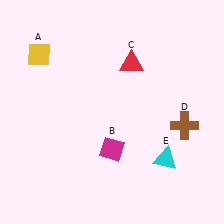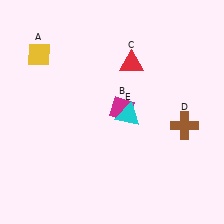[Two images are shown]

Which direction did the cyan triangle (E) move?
The cyan triangle (E) moved up.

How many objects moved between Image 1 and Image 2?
2 objects moved between the two images.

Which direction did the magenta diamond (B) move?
The magenta diamond (B) moved up.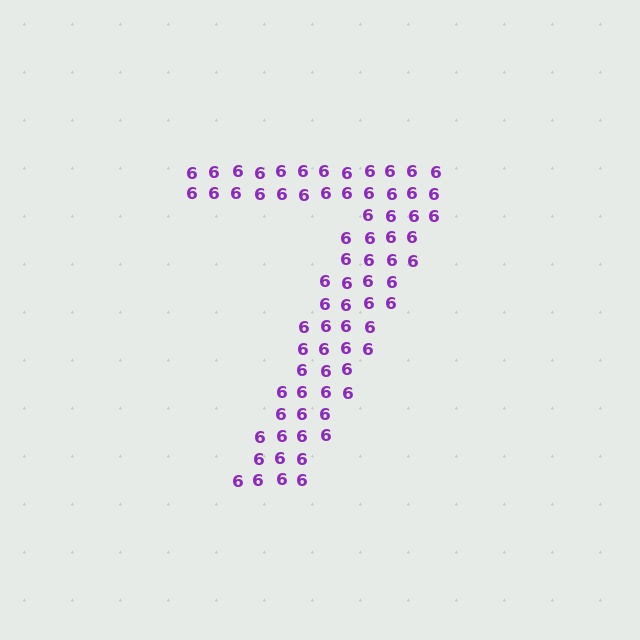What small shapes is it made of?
It is made of small digit 6's.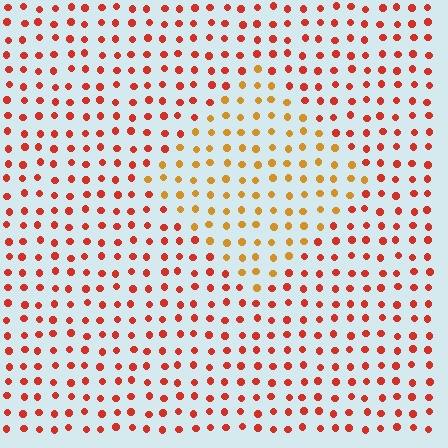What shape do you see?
I see a diamond.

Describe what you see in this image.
The image is filled with small red elements in a uniform arrangement. A diamond-shaped region is visible where the elements are tinted to a slightly different hue, forming a subtle color boundary.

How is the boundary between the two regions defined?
The boundary is defined purely by a slight shift in hue (about 34 degrees). Spacing, size, and orientation are identical on both sides.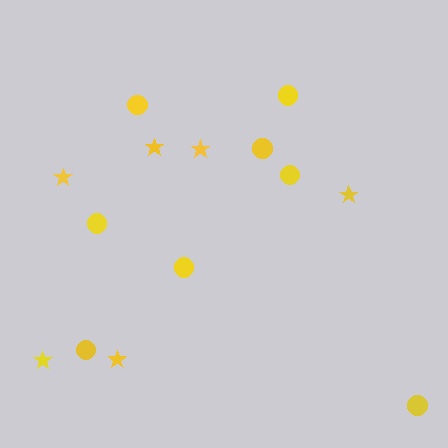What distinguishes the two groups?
There are 2 groups: one group of circles (8) and one group of stars (6).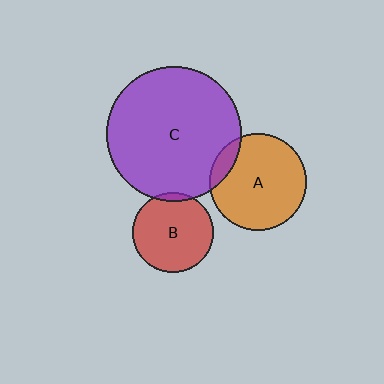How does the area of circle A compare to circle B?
Approximately 1.4 times.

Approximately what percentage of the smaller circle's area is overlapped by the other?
Approximately 5%.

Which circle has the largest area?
Circle C (purple).